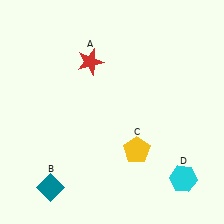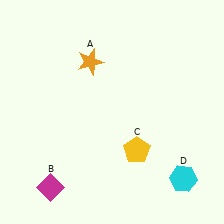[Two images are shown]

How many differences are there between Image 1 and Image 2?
There are 2 differences between the two images.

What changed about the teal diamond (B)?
In Image 1, B is teal. In Image 2, it changed to magenta.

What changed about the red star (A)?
In Image 1, A is red. In Image 2, it changed to orange.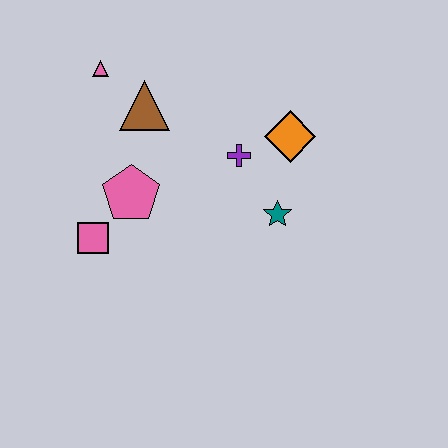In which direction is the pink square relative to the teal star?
The pink square is to the left of the teal star.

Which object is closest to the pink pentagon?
The pink square is closest to the pink pentagon.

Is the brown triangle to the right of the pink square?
Yes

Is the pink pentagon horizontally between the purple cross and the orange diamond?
No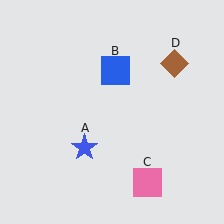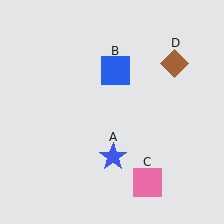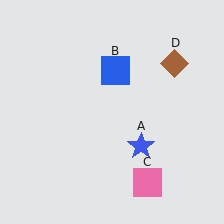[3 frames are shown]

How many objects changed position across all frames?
1 object changed position: blue star (object A).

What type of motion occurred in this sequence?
The blue star (object A) rotated counterclockwise around the center of the scene.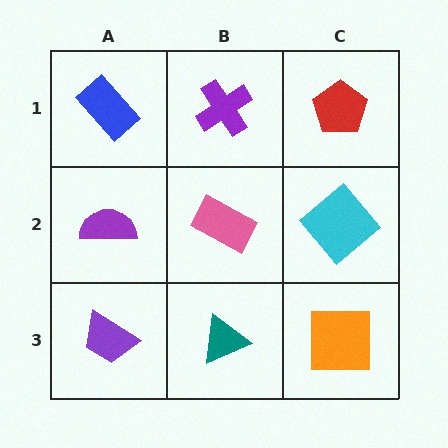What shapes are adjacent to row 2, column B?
A purple cross (row 1, column B), a teal triangle (row 3, column B), a purple semicircle (row 2, column A), a cyan diamond (row 2, column C).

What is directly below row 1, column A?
A purple semicircle.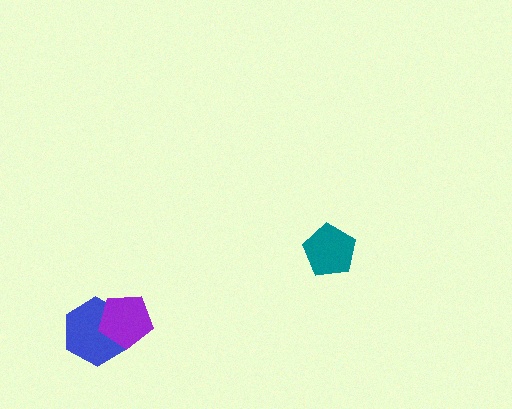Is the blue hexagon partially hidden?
Yes, it is partially covered by another shape.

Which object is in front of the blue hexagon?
The purple pentagon is in front of the blue hexagon.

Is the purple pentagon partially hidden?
No, no other shape covers it.